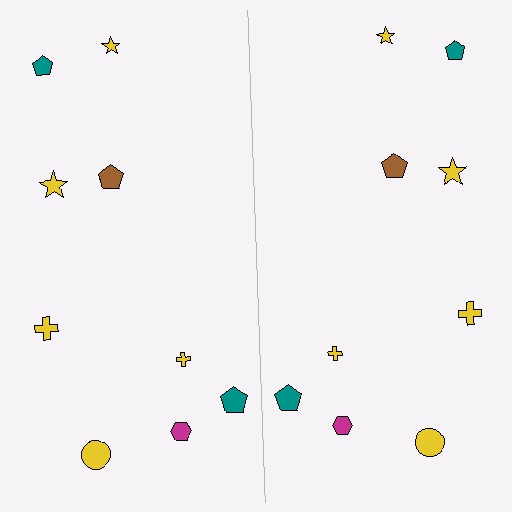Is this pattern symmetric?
Yes, this pattern has bilateral (reflection) symmetry.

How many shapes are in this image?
There are 18 shapes in this image.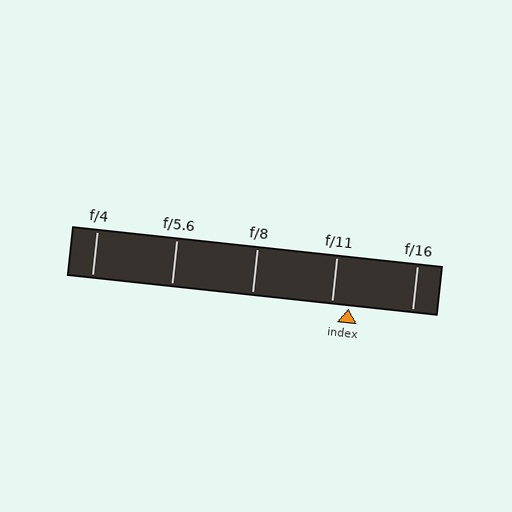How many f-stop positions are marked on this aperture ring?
There are 5 f-stop positions marked.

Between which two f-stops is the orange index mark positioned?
The index mark is between f/11 and f/16.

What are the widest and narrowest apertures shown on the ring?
The widest aperture shown is f/4 and the narrowest is f/16.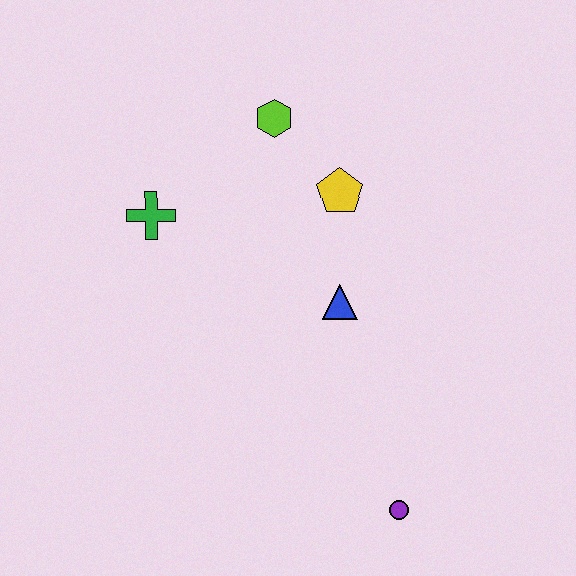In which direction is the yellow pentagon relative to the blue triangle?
The yellow pentagon is above the blue triangle.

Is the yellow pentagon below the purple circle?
No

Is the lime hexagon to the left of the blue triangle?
Yes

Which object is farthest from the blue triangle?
The purple circle is farthest from the blue triangle.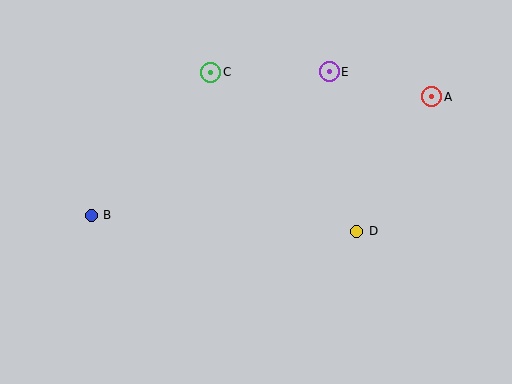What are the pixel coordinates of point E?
Point E is at (329, 72).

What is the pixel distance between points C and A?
The distance between C and A is 222 pixels.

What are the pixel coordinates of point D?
Point D is at (357, 231).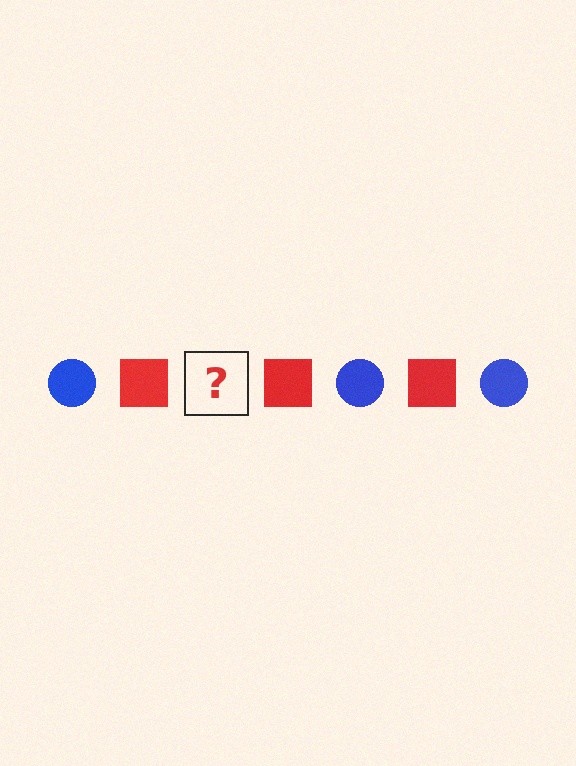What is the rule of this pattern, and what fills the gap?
The rule is that the pattern alternates between blue circle and red square. The gap should be filled with a blue circle.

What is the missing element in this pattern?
The missing element is a blue circle.